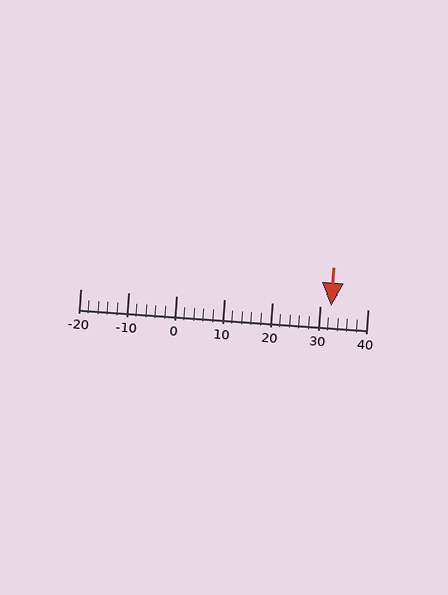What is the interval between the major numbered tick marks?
The major tick marks are spaced 10 units apart.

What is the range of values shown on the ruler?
The ruler shows values from -20 to 40.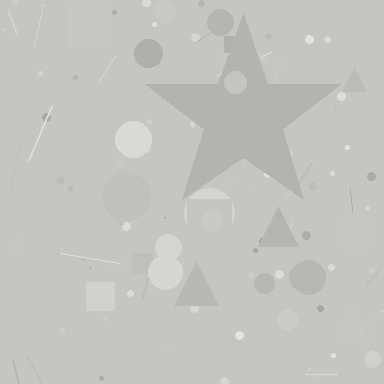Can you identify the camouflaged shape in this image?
The camouflaged shape is a star.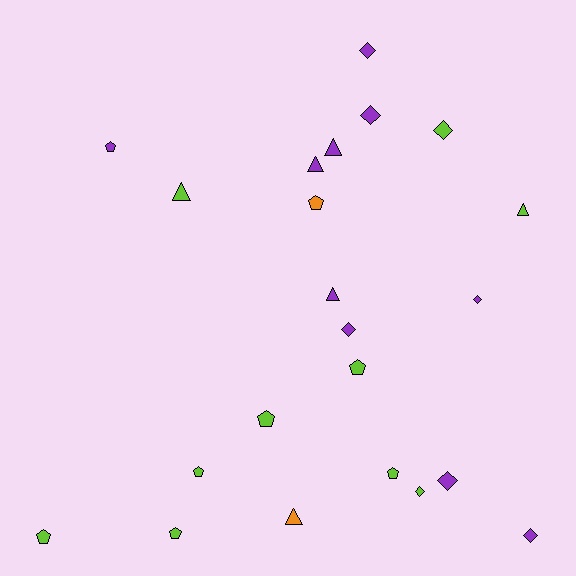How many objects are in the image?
There are 22 objects.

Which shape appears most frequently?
Pentagon, with 8 objects.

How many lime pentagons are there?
There are 6 lime pentagons.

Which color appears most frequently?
Purple, with 10 objects.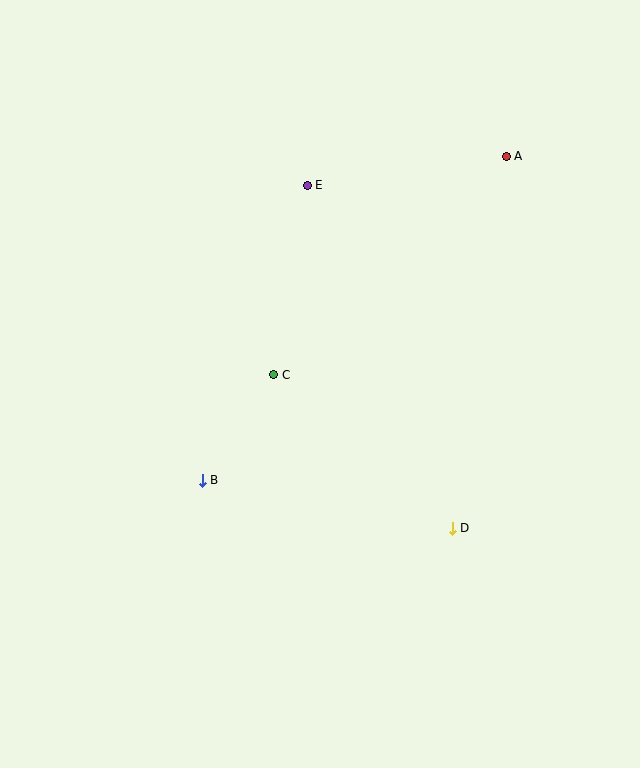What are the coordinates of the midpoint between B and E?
The midpoint between B and E is at (255, 333).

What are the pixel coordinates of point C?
Point C is at (274, 375).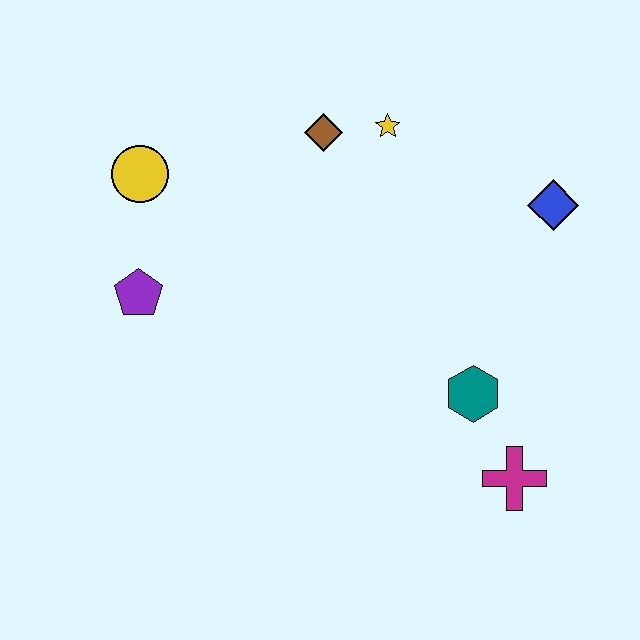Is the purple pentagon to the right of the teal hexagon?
No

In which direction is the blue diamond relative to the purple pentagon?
The blue diamond is to the right of the purple pentagon.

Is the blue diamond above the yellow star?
No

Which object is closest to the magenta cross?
The teal hexagon is closest to the magenta cross.